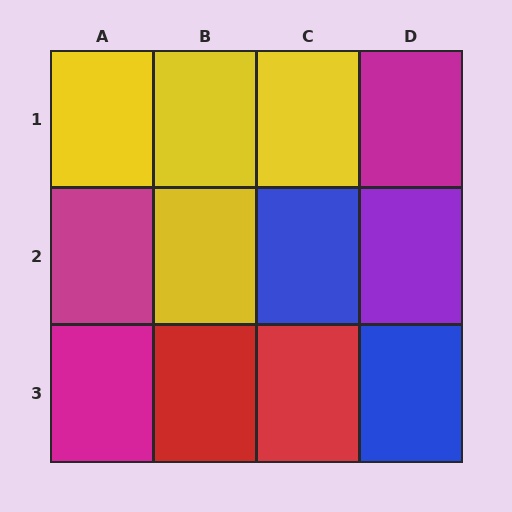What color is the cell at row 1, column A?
Yellow.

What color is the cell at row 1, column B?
Yellow.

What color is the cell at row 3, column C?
Red.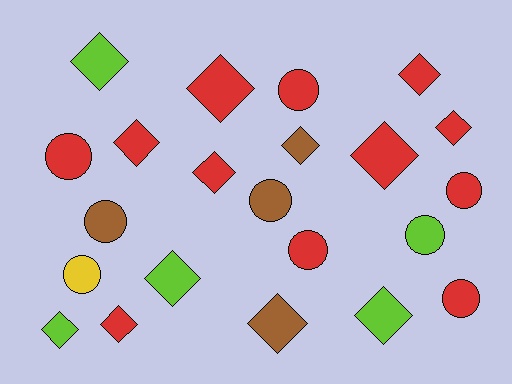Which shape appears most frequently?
Diamond, with 13 objects.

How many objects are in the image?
There are 22 objects.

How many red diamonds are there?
There are 7 red diamonds.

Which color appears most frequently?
Red, with 12 objects.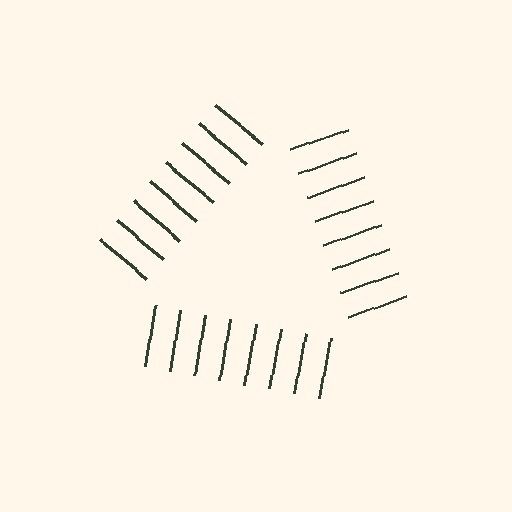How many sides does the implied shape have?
3 sides — the line-ends trace a triangle.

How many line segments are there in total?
24 — 8 along each of the 3 edges.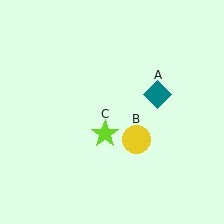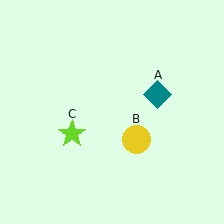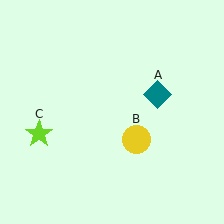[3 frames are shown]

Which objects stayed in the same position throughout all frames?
Teal diamond (object A) and yellow circle (object B) remained stationary.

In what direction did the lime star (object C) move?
The lime star (object C) moved left.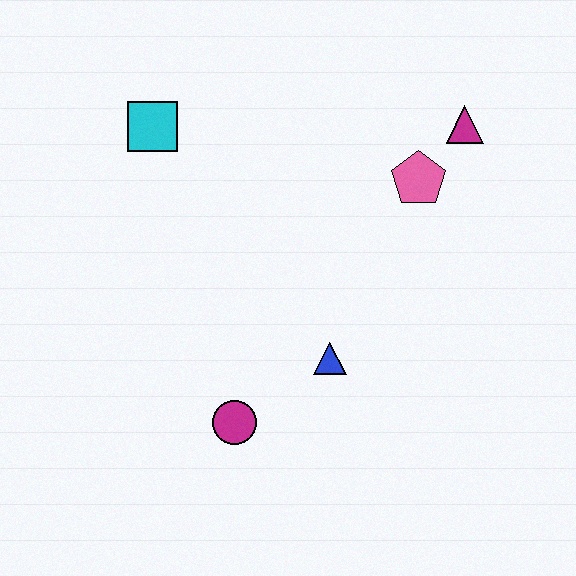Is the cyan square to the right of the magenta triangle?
No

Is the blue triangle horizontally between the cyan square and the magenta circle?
No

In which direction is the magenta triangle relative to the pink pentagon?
The magenta triangle is above the pink pentagon.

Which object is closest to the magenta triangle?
The pink pentagon is closest to the magenta triangle.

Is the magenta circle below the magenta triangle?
Yes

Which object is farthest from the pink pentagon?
The magenta circle is farthest from the pink pentagon.